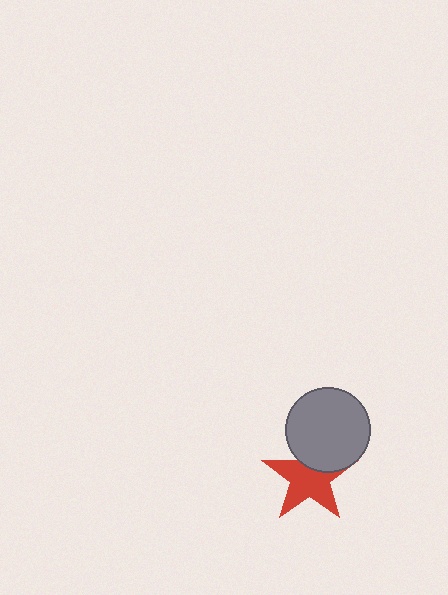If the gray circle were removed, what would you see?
You would see the complete red star.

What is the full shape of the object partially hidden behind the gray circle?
The partially hidden object is a red star.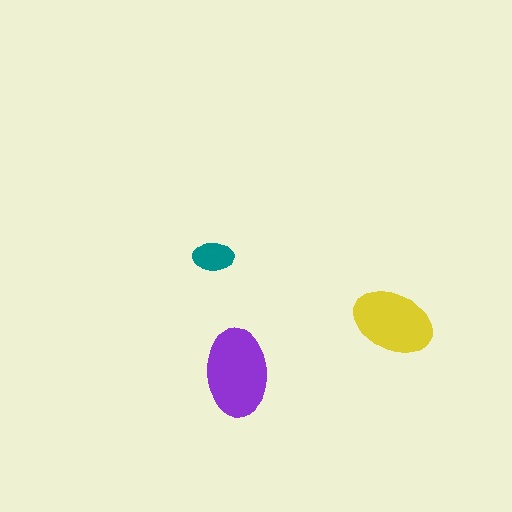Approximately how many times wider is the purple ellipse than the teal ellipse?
About 2 times wider.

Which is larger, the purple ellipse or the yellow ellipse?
The purple one.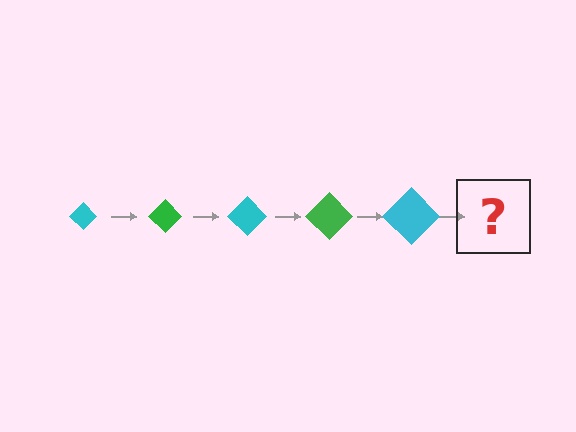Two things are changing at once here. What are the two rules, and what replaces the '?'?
The two rules are that the diamond grows larger each step and the color cycles through cyan and green. The '?' should be a green diamond, larger than the previous one.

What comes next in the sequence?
The next element should be a green diamond, larger than the previous one.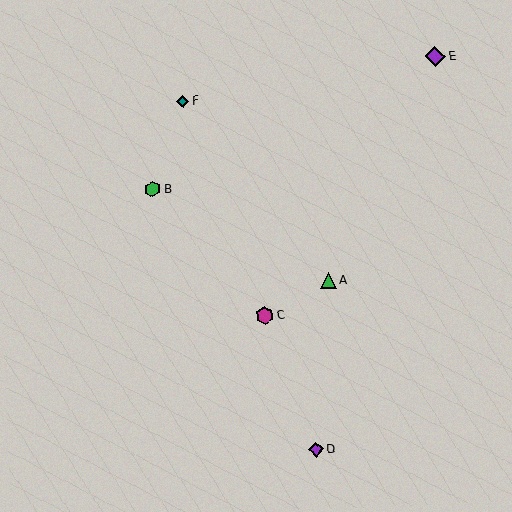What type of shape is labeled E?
Shape E is a purple diamond.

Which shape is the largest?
The purple diamond (labeled E) is the largest.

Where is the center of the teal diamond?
The center of the teal diamond is at (183, 102).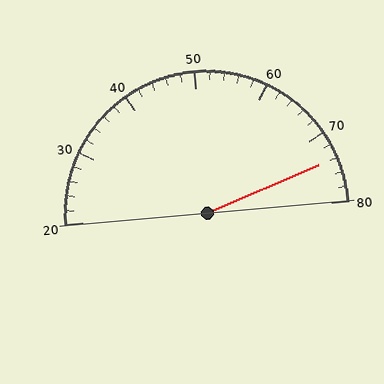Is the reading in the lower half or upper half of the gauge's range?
The reading is in the upper half of the range (20 to 80).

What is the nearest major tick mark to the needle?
The nearest major tick mark is 70.